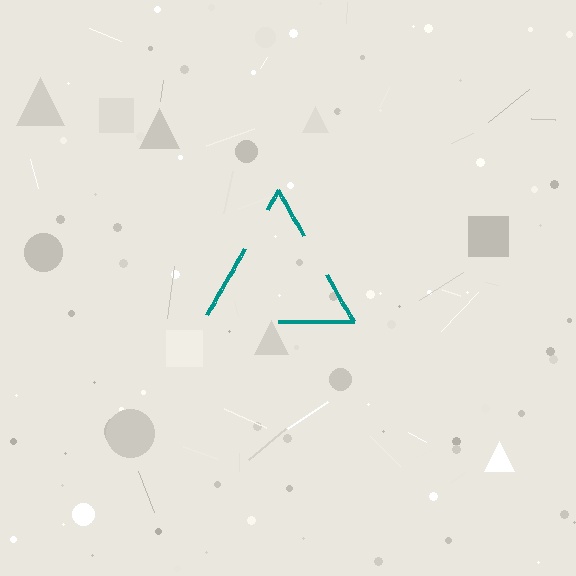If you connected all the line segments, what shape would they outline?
They would outline a triangle.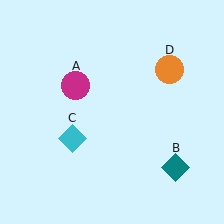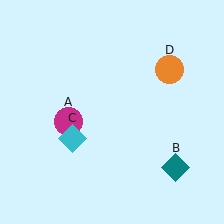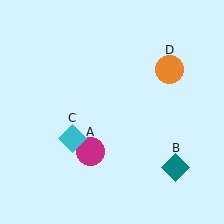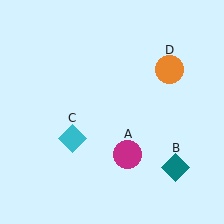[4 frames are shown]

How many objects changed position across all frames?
1 object changed position: magenta circle (object A).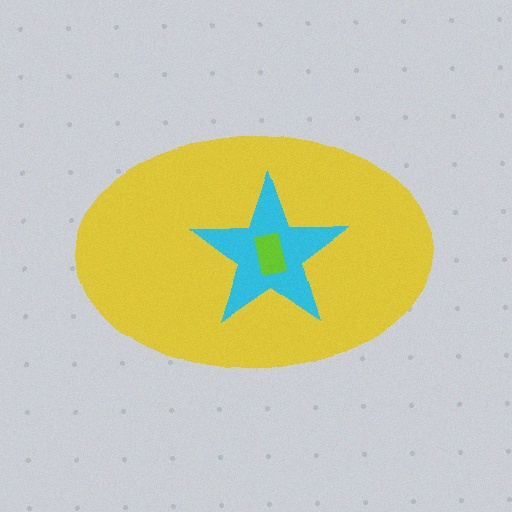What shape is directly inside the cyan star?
The lime rectangle.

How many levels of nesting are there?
3.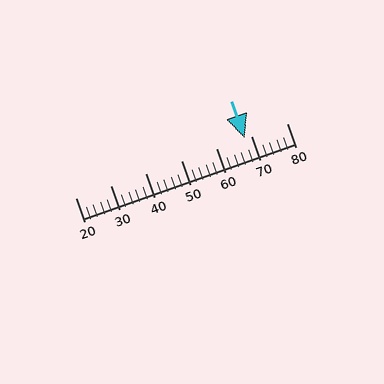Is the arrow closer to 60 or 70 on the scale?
The arrow is closer to 70.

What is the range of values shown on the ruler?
The ruler shows values from 20 to 80.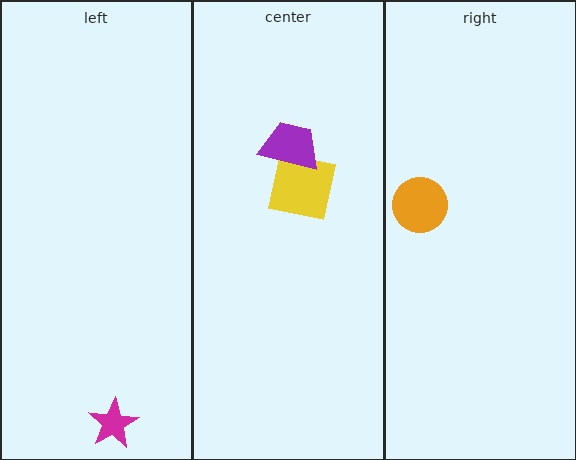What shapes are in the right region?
The orange circle.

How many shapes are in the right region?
1.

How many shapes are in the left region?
1.